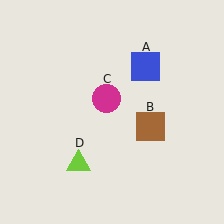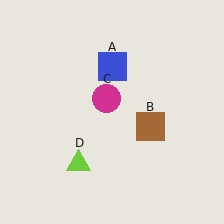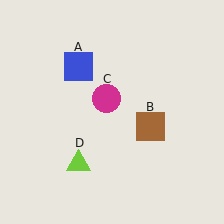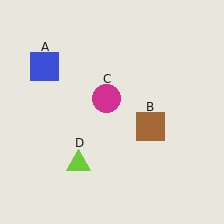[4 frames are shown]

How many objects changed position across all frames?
1 object changed position: blue square (object A).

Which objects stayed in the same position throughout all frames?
Brown square (object B) and magenta circle (object C) and lime triangle (object D) remained stationary.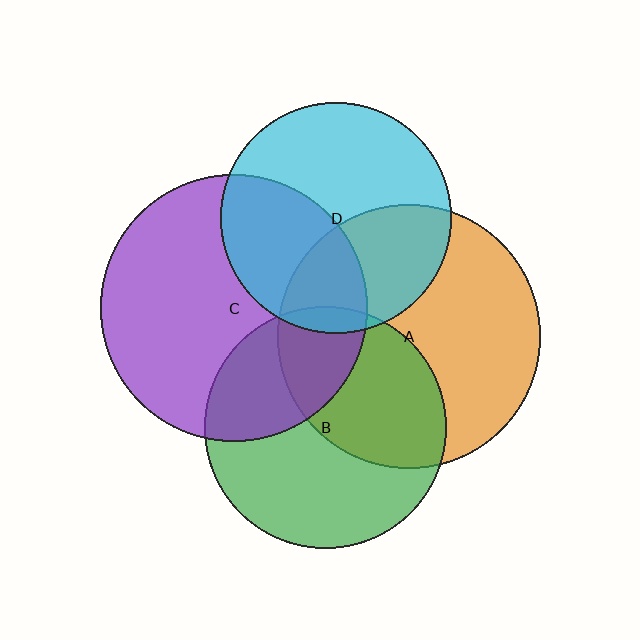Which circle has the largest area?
Circle C (purple).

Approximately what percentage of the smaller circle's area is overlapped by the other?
Approximately 45%.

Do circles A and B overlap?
Yes.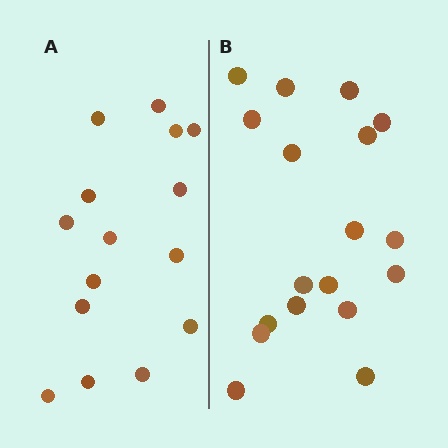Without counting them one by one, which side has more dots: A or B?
Region B (the right region) has more dots.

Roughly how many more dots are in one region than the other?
Region B has just a few more — roughly 2 or 3 more dots than region A.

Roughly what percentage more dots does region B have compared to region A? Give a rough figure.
About 20% more.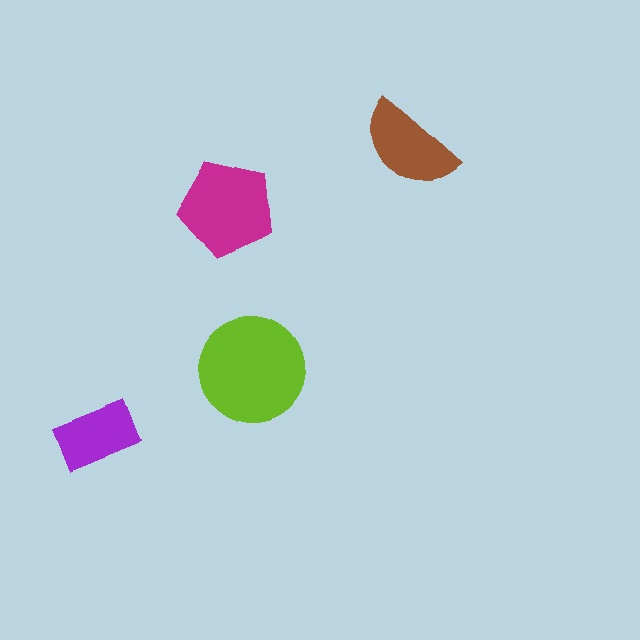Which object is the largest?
The lime circle.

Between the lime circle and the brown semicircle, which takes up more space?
The lime circle.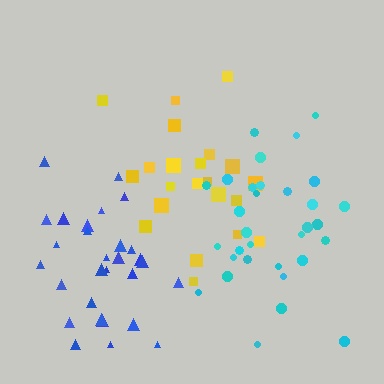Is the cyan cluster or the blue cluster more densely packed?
Cyan.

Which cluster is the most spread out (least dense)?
Blue.